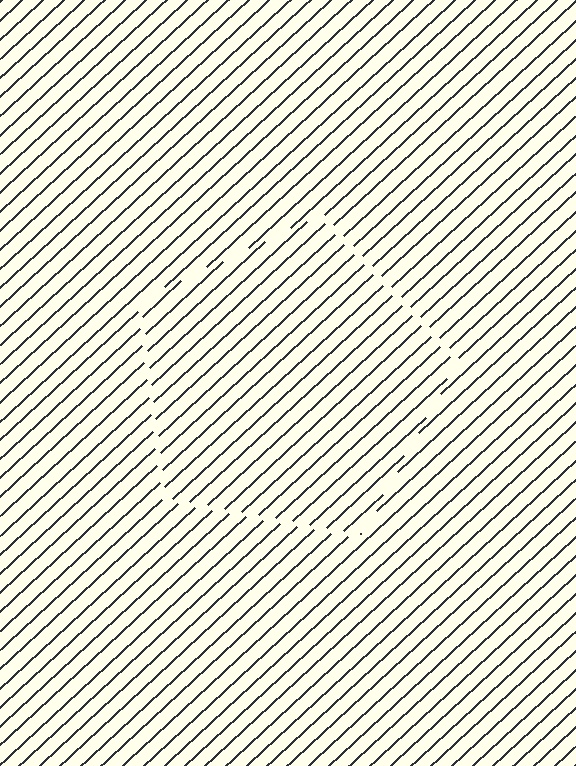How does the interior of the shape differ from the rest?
The interior of the shape contains the same grating, shifted by half a period — the contour is defined by the phase discontinuity where line-ends from the inner and outer gratings abut.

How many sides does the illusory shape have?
5 sides — the line-ends trace a pentagon.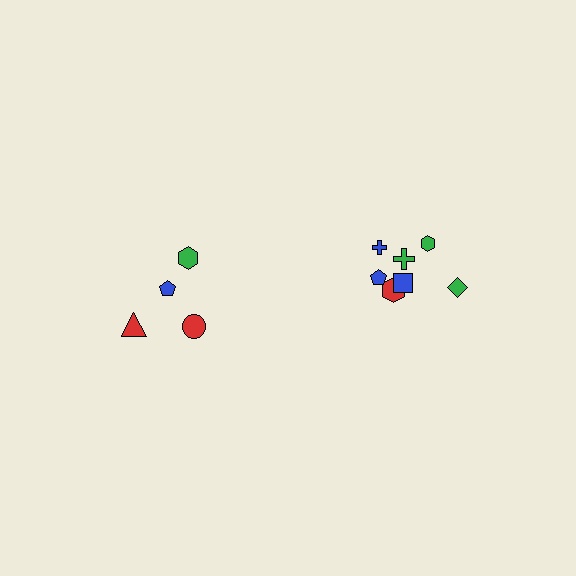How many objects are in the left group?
There are 4 objects.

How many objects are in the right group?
There are 7 objects.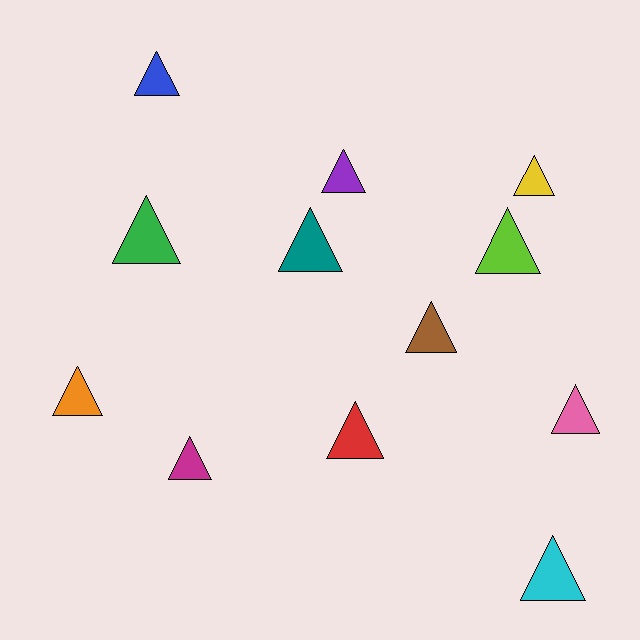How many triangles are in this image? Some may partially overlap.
There are 12 triangles.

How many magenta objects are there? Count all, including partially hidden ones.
There is 1 magenta object.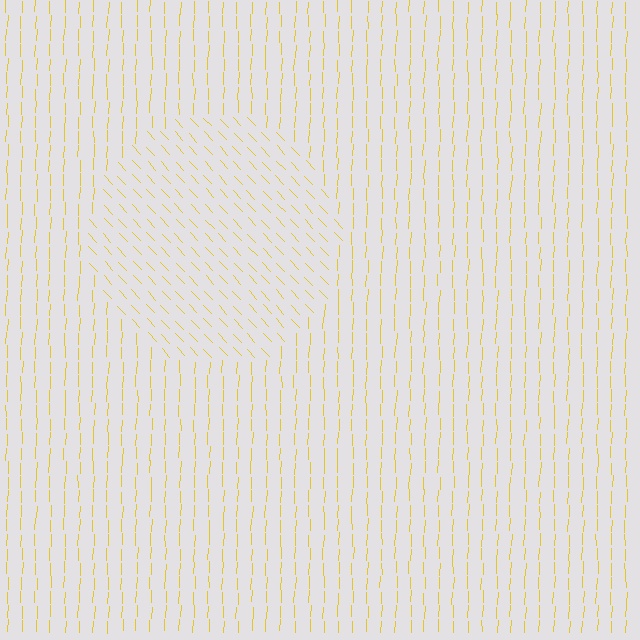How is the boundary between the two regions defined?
The boundary is defined purely by a change in line orientation (approximately 45 degrees difference). All lines are the same color and thickness.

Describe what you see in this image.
The image is filled with small yellow line segments. A circle region in the image has lines oriented differently from the surrounding lines, creating a visible texture boundary.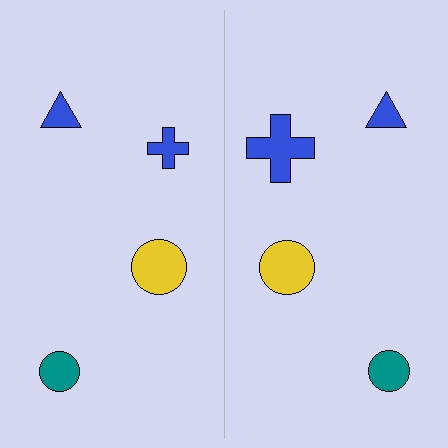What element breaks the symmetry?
The blue cross on the right side has a different size than its mirror counterpart.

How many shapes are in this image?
There are 8 shapes in this image.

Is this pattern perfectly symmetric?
No, the pattern is not perfectly symmetric. The blue cross on the right side has a different size than its mirror counterpart.